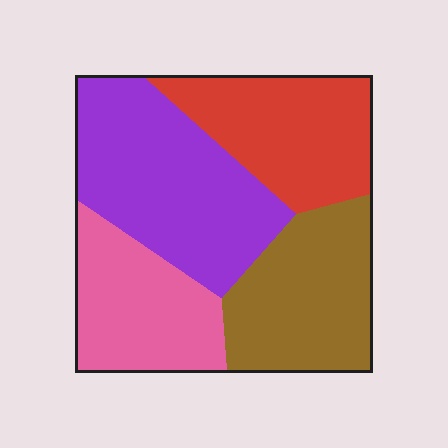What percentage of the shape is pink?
Pink covers around 20% of the shape.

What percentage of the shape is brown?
Brown takes up about one quarter (1/4) of the shape.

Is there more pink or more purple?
Purple.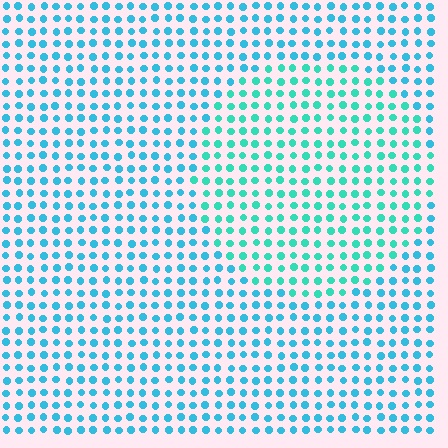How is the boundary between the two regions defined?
The boundary is defined purely by a slight shift in hue (about 26 degrees). Spacing, size, and orientation are identical on both sides.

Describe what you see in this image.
The image is filled with small cyan elements in a uniform arrangement. A circle-shaped region is visible where the elements are tinted to a slightly different hue, forming a subtle color boundary.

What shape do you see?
I see a circle.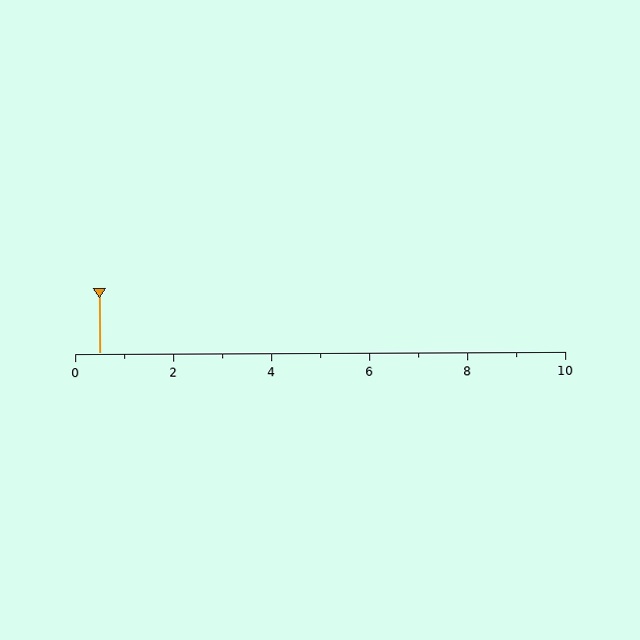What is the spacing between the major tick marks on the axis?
The major ticks are spaced 2 apart.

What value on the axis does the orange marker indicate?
The marker indicates approximately 0.5.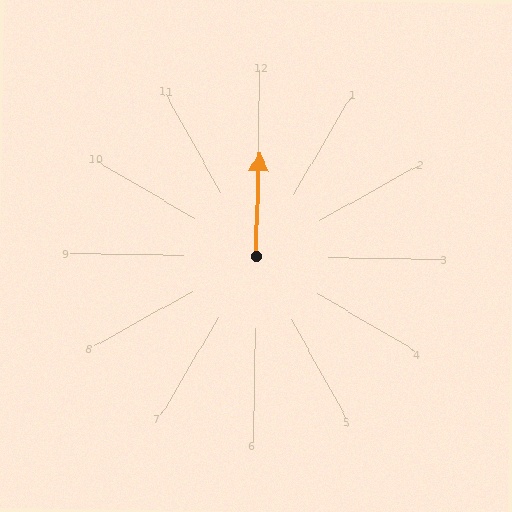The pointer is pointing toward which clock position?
Roughly 12 o'clock.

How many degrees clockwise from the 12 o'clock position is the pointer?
Approximately 1 degrees.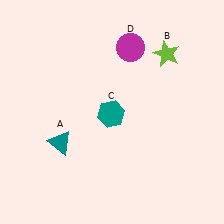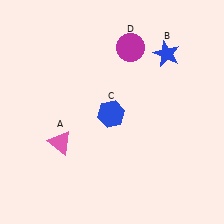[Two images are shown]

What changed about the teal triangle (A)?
In Image 1, A is teal. In Image 2, it changed to pink.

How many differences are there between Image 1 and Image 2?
There are 3 differences between the two images.